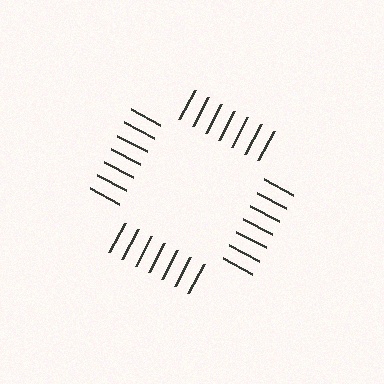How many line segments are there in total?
28 — 7 along each of the 4 edges.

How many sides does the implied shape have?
4 sides — the line-ends trace a square.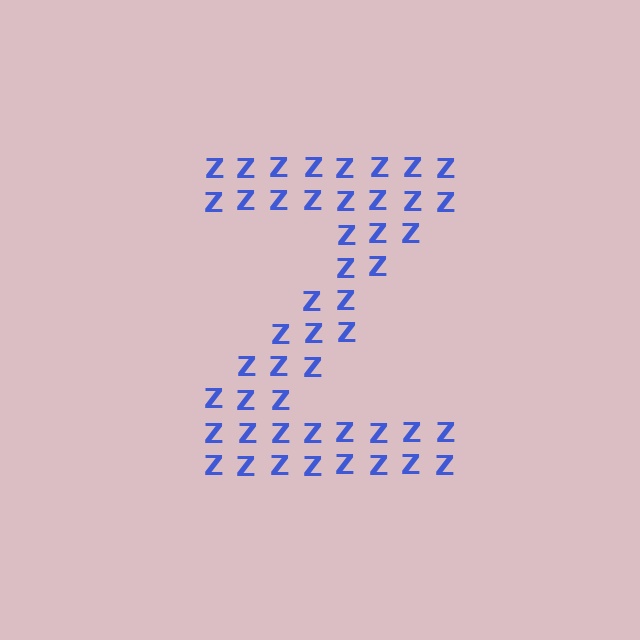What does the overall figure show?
The overall figure shows the letter Z.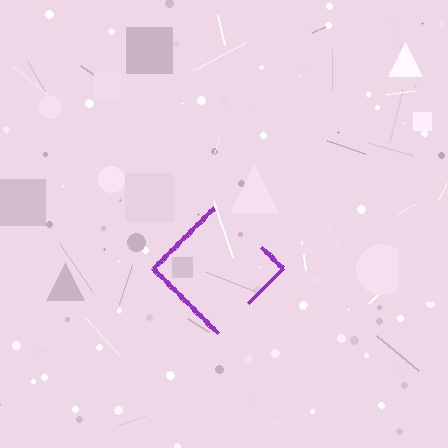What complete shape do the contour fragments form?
The contour fragments form a diamond.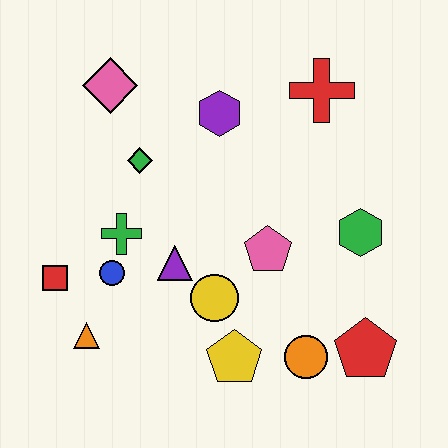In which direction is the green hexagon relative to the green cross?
The green hexagon is to the right of the green cross.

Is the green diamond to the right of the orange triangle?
Yes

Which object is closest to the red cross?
The purple hexagon is closest to the red cross.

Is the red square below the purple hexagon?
Yes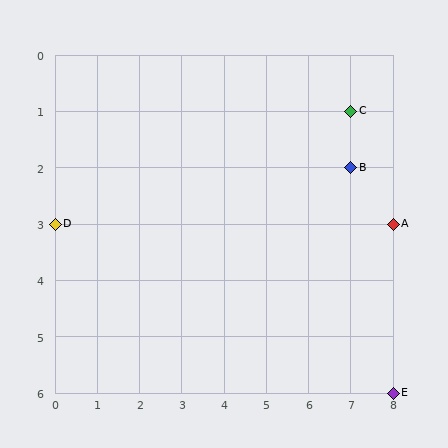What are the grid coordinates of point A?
Point A is at grid coordinates (8, 3).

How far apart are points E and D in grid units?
Points E and D are 8 columns and 3 rows apart (about 8.5 grid units diagonally).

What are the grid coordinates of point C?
Point C is at grid coordinates (7, 1).